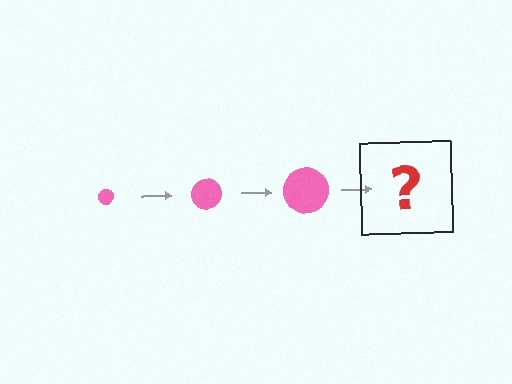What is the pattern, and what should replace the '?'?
The pattern is that the circle gets progressively larger each step. The '?' should be a pink circle, larger than the previous one.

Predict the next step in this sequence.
The next step is a pink circle, larger than the previous one.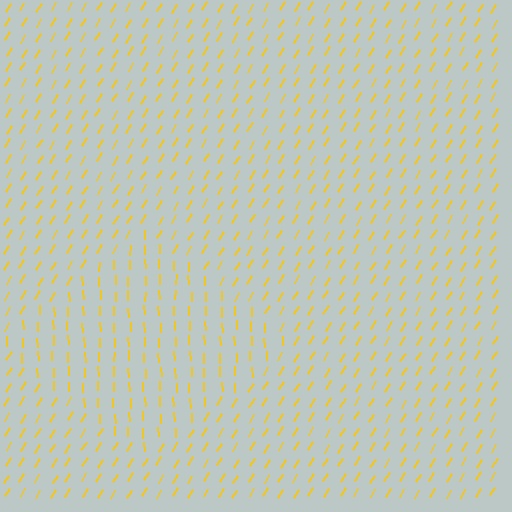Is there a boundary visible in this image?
Yes, there is a texture boundary formed by a change in line orientation.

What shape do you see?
I see a diamond.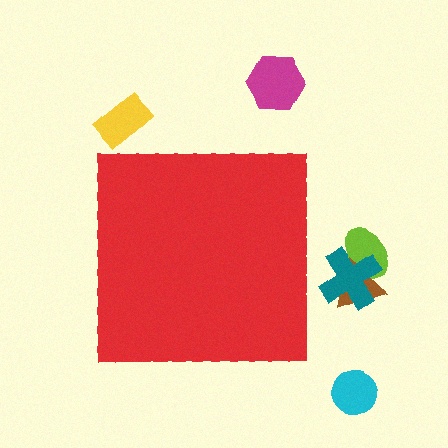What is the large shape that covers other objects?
A red square.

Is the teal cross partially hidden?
No, the teal cross is fully visible.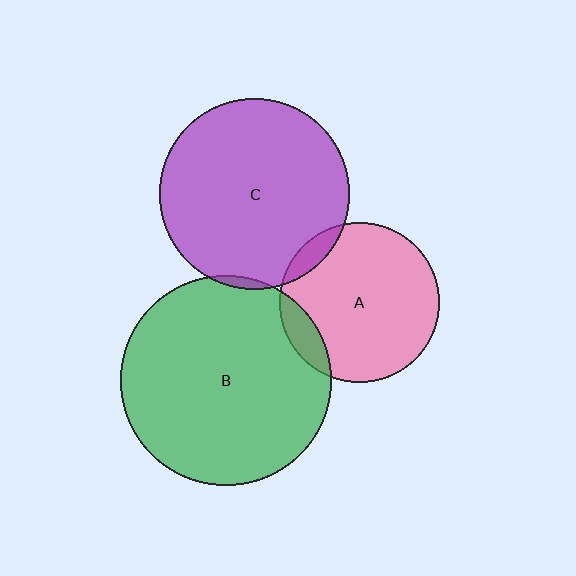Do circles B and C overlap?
Yes.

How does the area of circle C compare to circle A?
Approximately 1.4 times.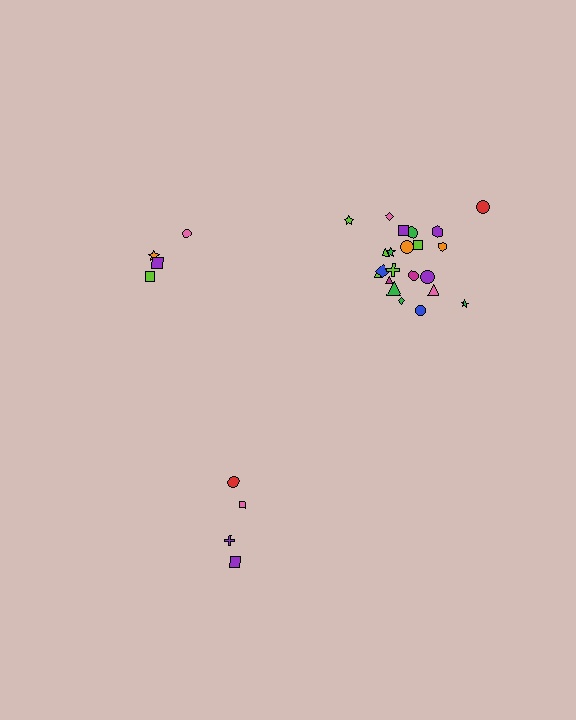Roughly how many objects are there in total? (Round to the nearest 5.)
Roughly 30 objects in total.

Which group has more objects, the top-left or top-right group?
The top-right group.